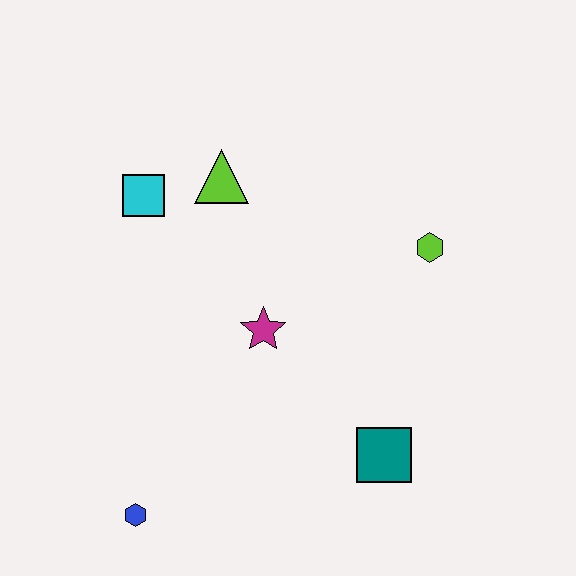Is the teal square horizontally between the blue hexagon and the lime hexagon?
Yes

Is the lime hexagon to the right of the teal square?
Yes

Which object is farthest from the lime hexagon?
The blue hexagon is farthest from the lime hexagon.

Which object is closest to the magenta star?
The lime triangle is closest to the magenta star.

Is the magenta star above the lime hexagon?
No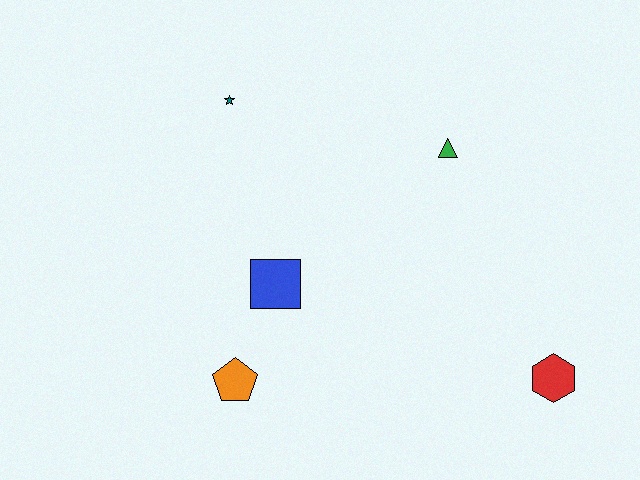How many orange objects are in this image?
There is 1 orange object.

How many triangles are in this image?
There is 1 triangle.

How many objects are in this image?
There are 5 objects.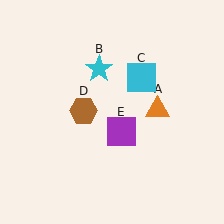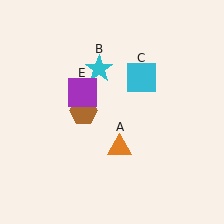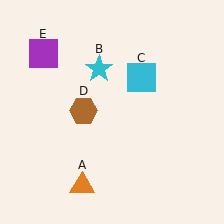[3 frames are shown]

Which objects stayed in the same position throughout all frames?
Cyan star (object B) and cyan square (object C) and brown hexagon (object D) remained stationary.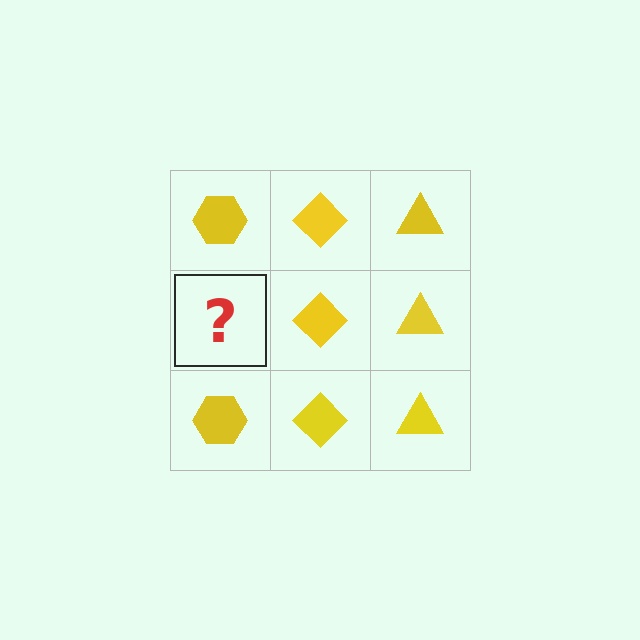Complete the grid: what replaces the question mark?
The question mark should be replaced with a yellow hexagon.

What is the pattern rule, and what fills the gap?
The rule is that each column has a consistent shape. The gap should be filled with a yellow hexagon.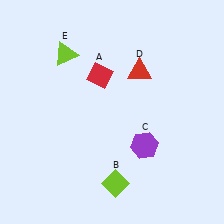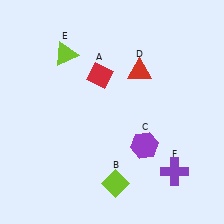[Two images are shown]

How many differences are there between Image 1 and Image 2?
There is 1 difference between the two images.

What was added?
A purple cross (F) was added in Image 2.